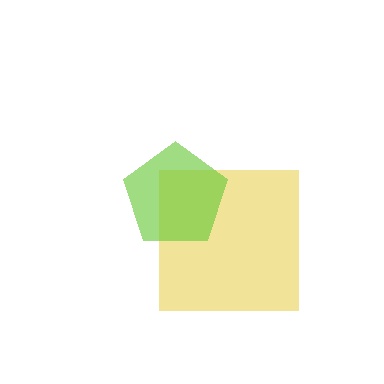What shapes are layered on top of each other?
The layered shapes are: a yellow square, a lime pentagon.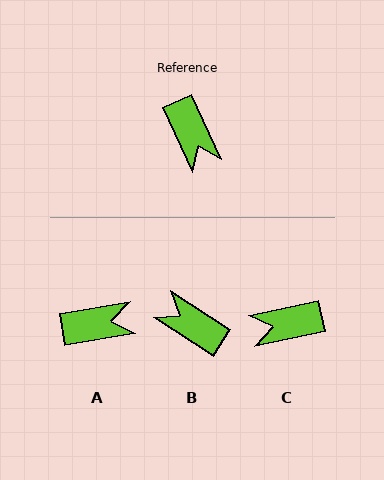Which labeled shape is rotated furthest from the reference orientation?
B, about 148 degrees away.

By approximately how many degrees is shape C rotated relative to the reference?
Approximately 103 degrees clockwise.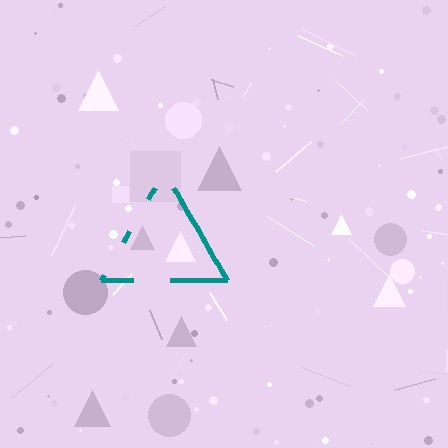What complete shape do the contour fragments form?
The contour fragments form a triangle.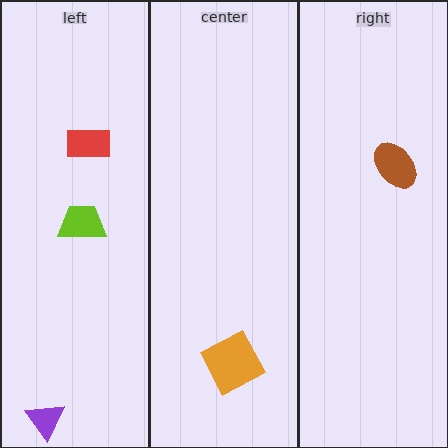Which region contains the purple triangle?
The left region.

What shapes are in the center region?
The orange square.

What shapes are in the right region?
The brown ellipse.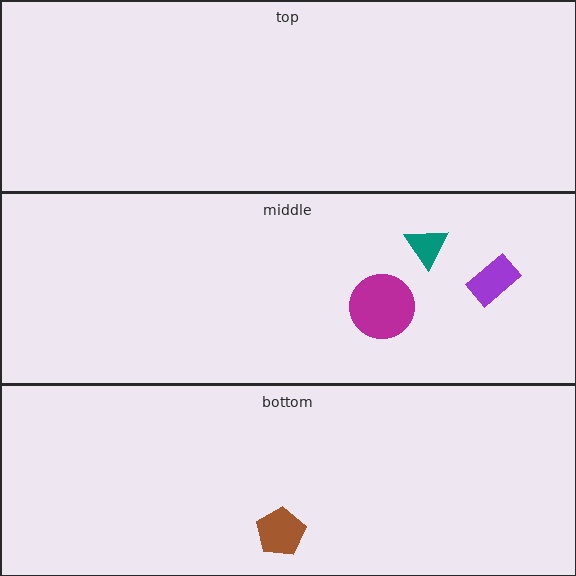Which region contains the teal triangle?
The middle region.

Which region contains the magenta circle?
The middle region.